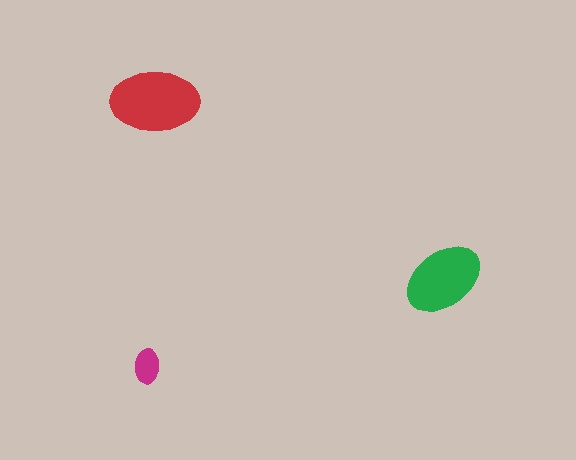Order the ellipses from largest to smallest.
the red one, the green one, the magenta one.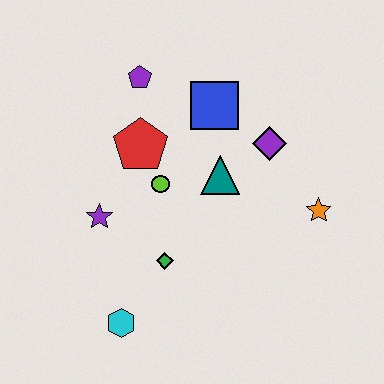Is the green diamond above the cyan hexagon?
Yes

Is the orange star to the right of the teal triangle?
Yes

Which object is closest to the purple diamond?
The teal triangle is closest to the purple diamond.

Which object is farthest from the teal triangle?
The cyan hexagon is farthest from the teal triangle.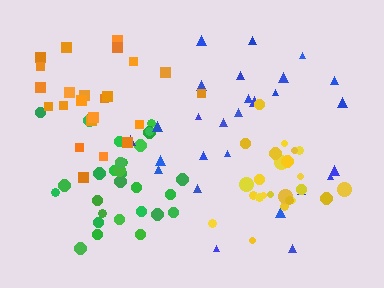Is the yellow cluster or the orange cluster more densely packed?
Yellow.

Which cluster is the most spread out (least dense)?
Blue.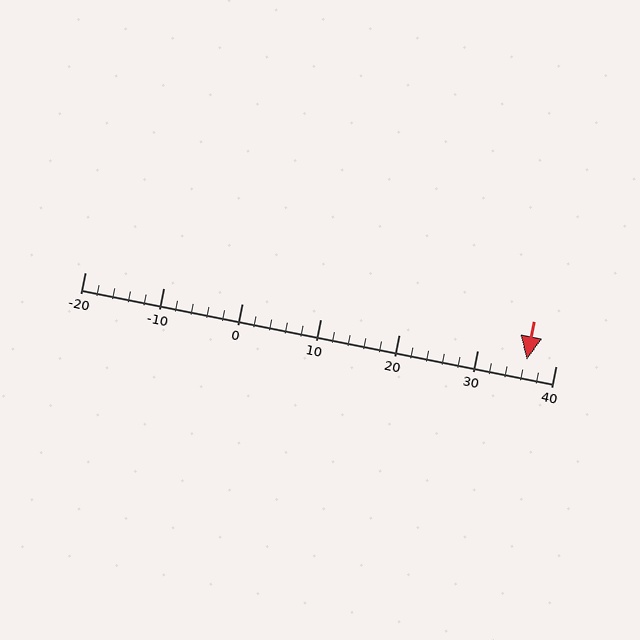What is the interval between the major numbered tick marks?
The major tick marks are spaced 10 units apart.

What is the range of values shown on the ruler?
The ruler shows values from -20 to 40.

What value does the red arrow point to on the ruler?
The red arrow points to approximately 36.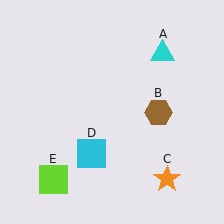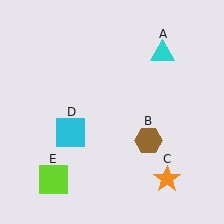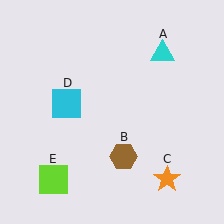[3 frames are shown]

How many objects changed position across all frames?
2 objects changed position: brown hexagon (object B), cyan square (object D).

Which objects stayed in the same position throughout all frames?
Cyan triangle (object A) and orange star (object C) and lime square (object E) remained stationary.